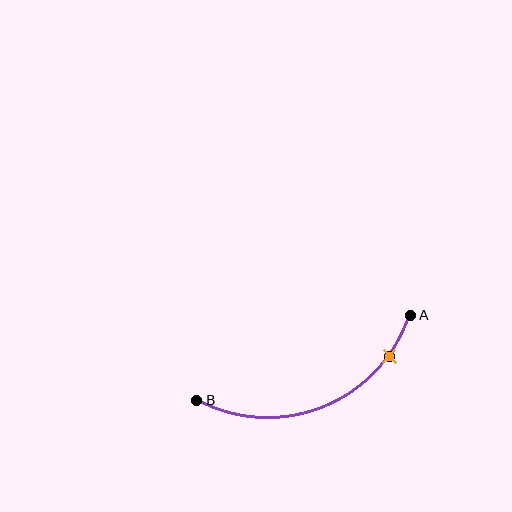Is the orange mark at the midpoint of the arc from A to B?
No. The orange mark lies on the arc but is closer to endpoint A. The arc midpoint would be at the point on the curve equidistant along the arc from both A and B.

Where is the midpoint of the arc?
The arc midpoint is the point on the curve farthest from the straight line joining A and B. It sits below that line.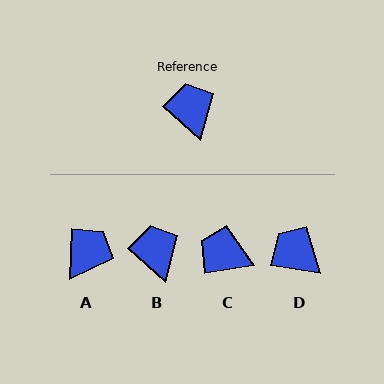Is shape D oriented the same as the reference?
No, it is off by about 32 degrees.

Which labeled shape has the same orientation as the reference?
B.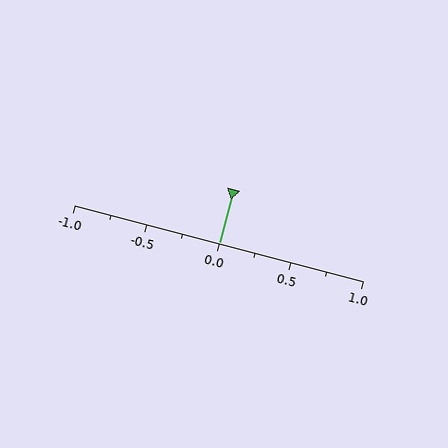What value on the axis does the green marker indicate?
The marker indicates approximately 0.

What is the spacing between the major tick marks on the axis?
The major ticks are spaced 0.5 apart.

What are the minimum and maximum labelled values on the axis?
The axis runs from -1.0 to 1.0.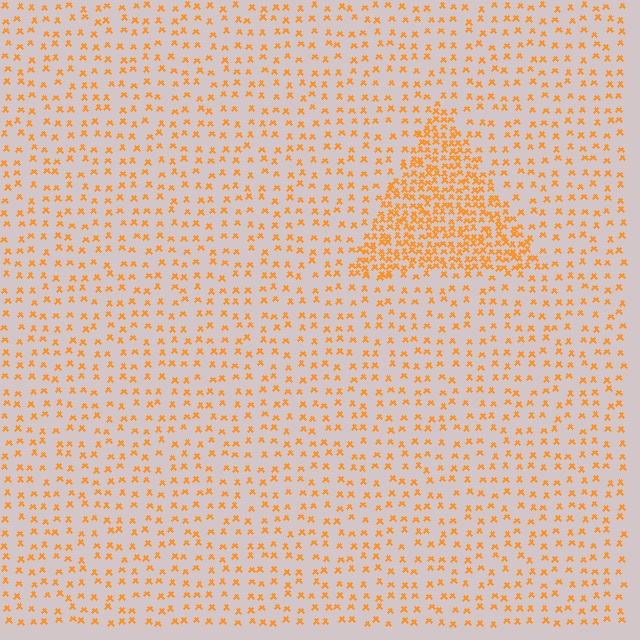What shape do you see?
I see a triangle.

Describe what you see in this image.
The image contains small orange elements arranged at two different densities. A triangle-shaped region is visible where the elements are more densely packed than the surrounding area.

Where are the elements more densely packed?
The elements are more densely packed inside the triangle boundary.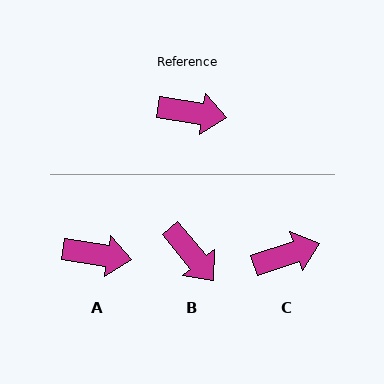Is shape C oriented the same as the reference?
No, it is off by about 27 degrees.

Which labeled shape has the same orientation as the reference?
A.